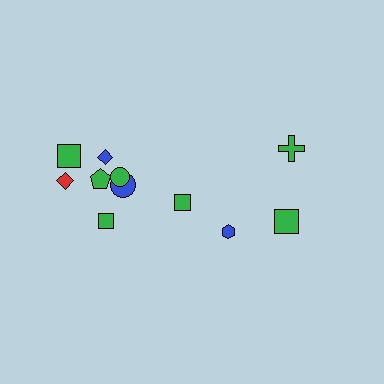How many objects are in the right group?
There are 3 objects.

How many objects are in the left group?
There are 8 objects.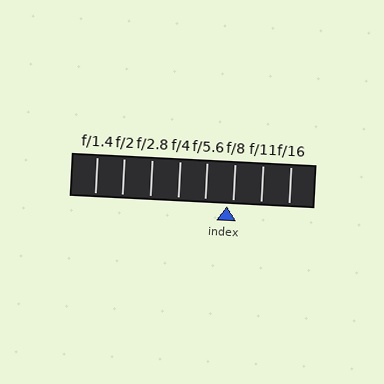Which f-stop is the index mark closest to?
The index mark is closest to f/8.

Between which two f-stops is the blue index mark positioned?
The index mark is between f/5.6 and f/8.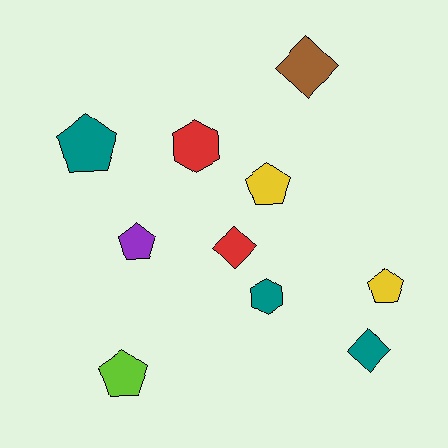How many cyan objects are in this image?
There are no cyan objects.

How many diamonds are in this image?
There are 3 diamonds.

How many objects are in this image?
There are 10 objects.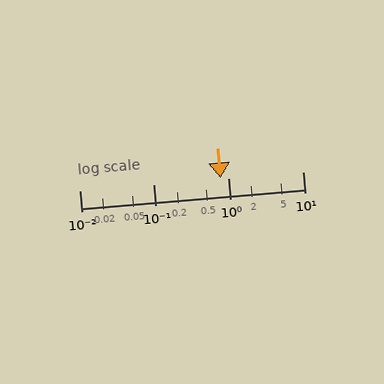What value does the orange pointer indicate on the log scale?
The pointer indicates approximately 0.78.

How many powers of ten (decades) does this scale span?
The scale spans 3 decades, from 0.01 to 10.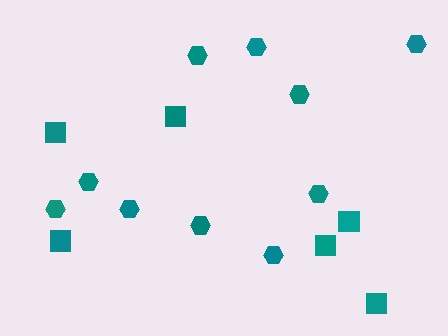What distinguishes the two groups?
There are 2 groups: one group of hexagons (10) and one group of squares (6).